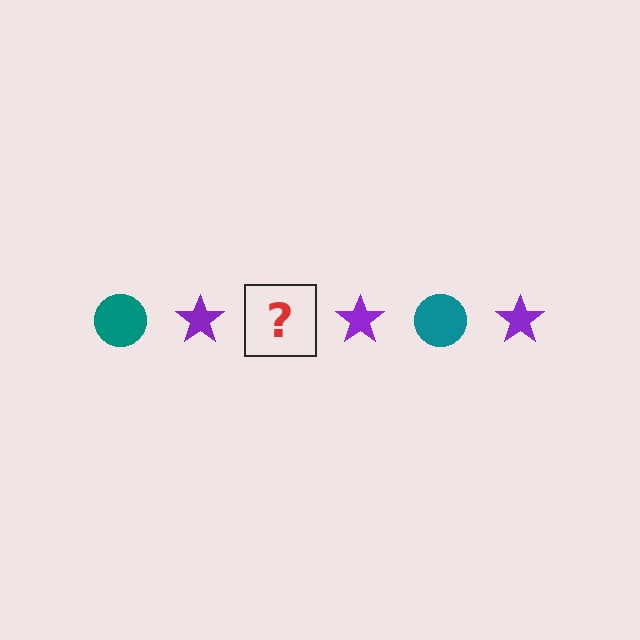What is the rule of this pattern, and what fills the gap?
The rule is that the pattern alternates between teal circle and purple star. The gap should be filled with a teal circle.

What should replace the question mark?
The question mark should be replaced with a teal circle.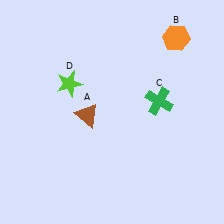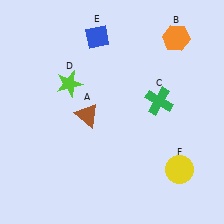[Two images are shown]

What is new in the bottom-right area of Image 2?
A yellow circle (F) was added in the bottom-right area of Image 2.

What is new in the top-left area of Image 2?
A blue diamond (E) was added in the top-left area of Image 2.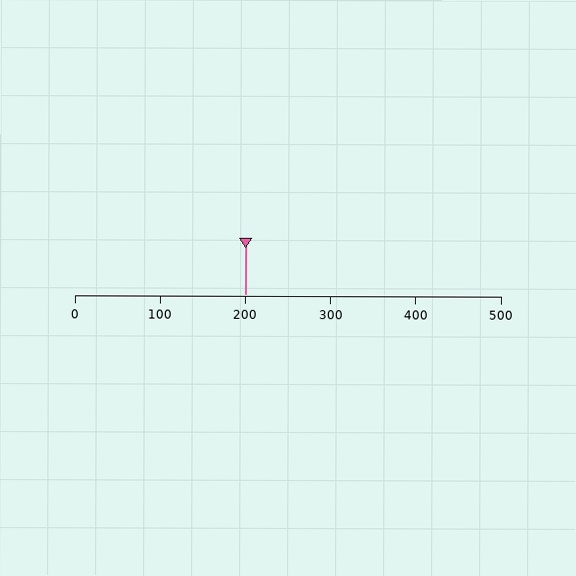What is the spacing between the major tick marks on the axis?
The major ticks are spaced 100 apart.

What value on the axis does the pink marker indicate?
The marker indicates approximately 200.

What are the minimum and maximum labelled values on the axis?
The axis runs from 0 to 500.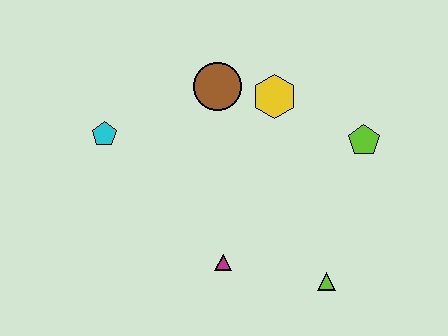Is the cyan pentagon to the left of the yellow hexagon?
Yes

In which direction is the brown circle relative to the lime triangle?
The brown circle is above the lime triangle.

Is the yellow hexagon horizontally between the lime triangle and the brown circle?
Yes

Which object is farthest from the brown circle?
The lime triangle is farthest from the brown circle.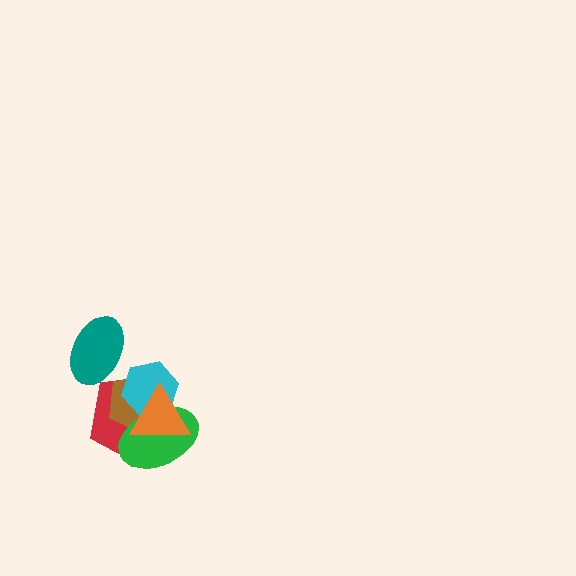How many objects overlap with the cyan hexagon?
4 objects overlap with the cyan hexagon.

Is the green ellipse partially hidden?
Yes, it is partially covered by another shape.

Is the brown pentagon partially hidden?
Yes, it is partially covered by another shape.